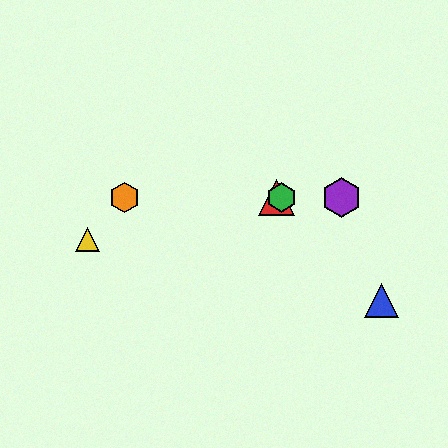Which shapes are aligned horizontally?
The red triangle, the green hexagon, the purple hexagon, the orange hexagon are aligned horizontally.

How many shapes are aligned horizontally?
4 shapes (the red triangle, the green hexagon, the purple hexagon, the orange hexagon) are aligned horizontally.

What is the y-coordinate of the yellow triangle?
The yellow triangle is at y≈239.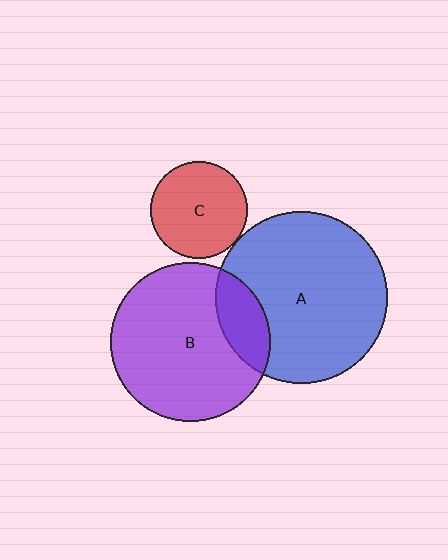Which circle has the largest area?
Circle A (blue).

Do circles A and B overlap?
Yes.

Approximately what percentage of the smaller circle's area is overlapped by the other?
Approximately 20%.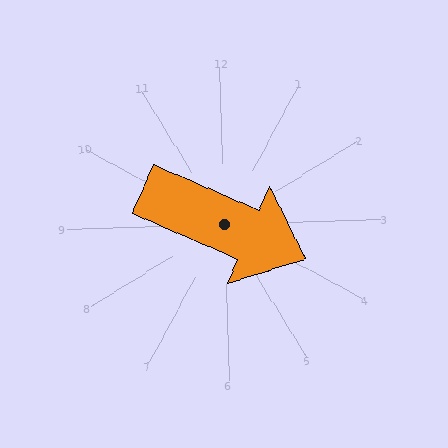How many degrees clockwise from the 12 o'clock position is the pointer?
Approximately 115 degrees.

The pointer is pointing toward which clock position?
Roughly 4 o'clock.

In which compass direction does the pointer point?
Southeast.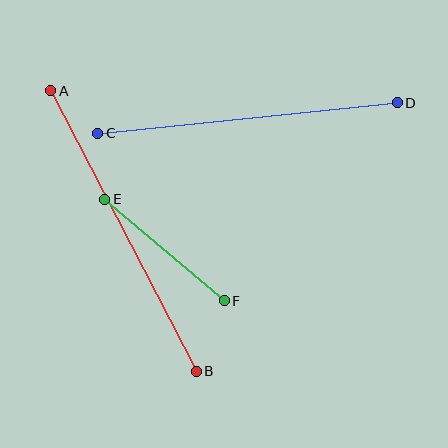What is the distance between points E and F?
The distance is approximately 157 pixels.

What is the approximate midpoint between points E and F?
The midpoint is at approximately (165, 250) pixels.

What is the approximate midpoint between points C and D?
The midpoint is at approximately (247, 118) pixels.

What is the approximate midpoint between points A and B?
The midpoint is at approximately (123, 231) pixels.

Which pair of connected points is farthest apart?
Points A and B are farthest apart.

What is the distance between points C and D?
The distance is approximately 301 pixels.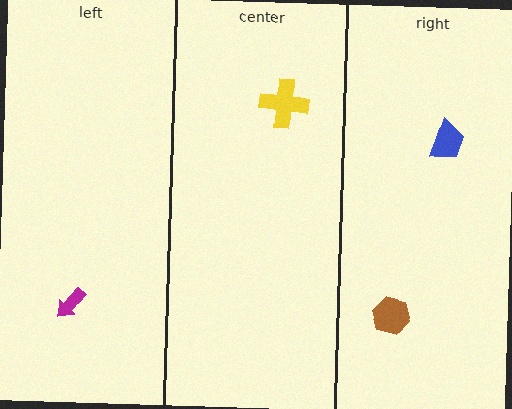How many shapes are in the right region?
2.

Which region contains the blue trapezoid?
The right region.